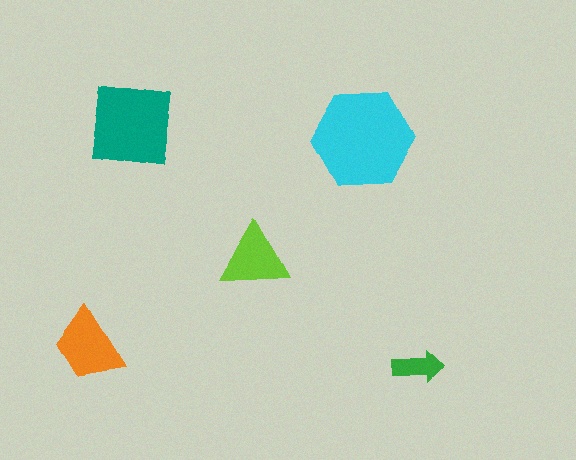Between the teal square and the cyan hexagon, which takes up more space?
The cyan hexagon.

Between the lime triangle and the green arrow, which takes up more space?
The lime triangle.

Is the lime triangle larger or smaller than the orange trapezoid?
Smaller.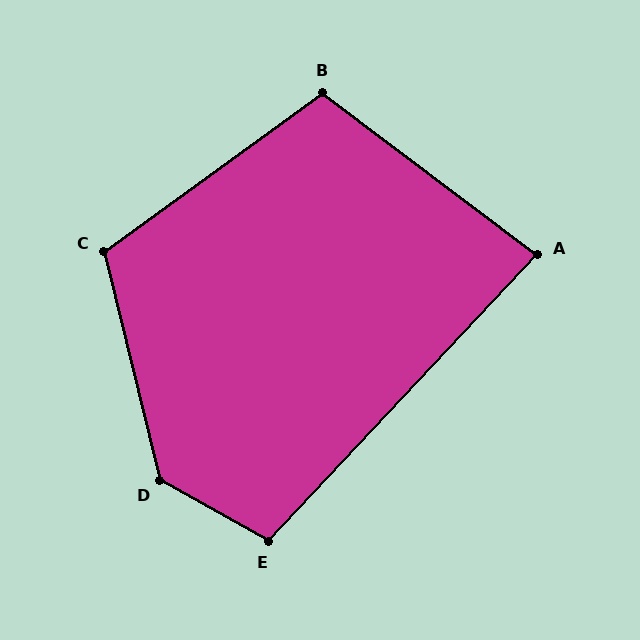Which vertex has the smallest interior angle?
A, at approximately 84 degrees.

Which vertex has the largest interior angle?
D, at approximately 133 degrees.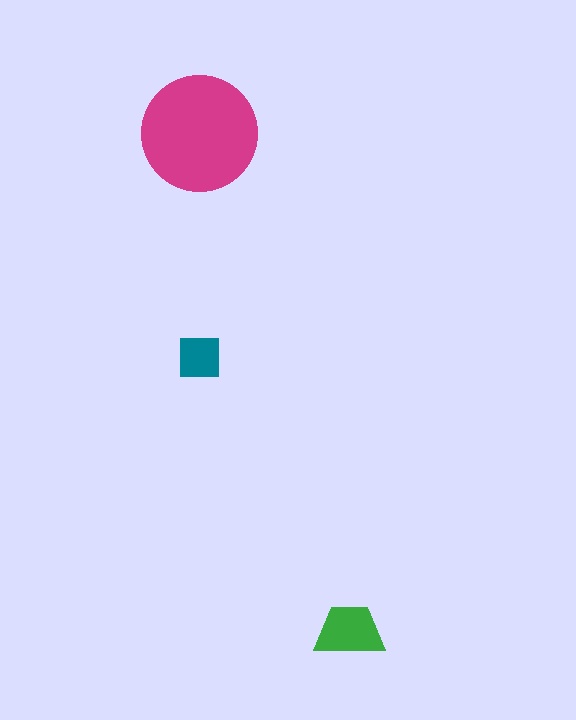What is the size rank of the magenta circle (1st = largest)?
1st.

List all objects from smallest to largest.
The teal square, the green trapezoid, the magenta circle.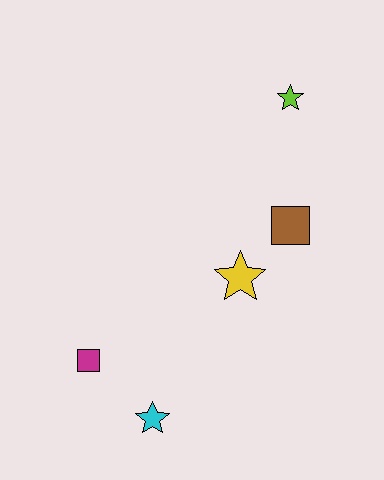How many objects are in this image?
There are 5 objects.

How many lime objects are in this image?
There is 1 lime object.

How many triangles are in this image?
There are no triangles.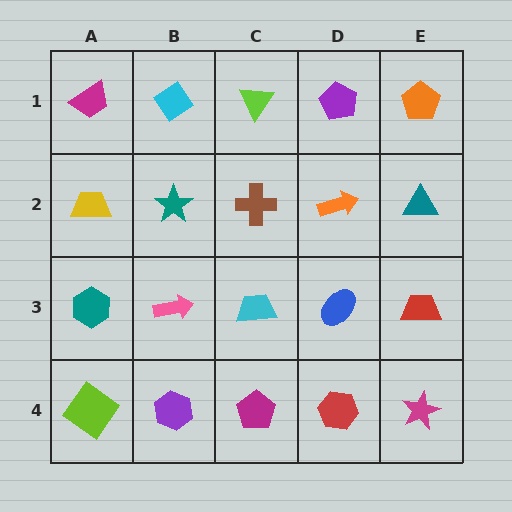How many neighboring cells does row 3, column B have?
4.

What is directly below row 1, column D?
An orange arrow.